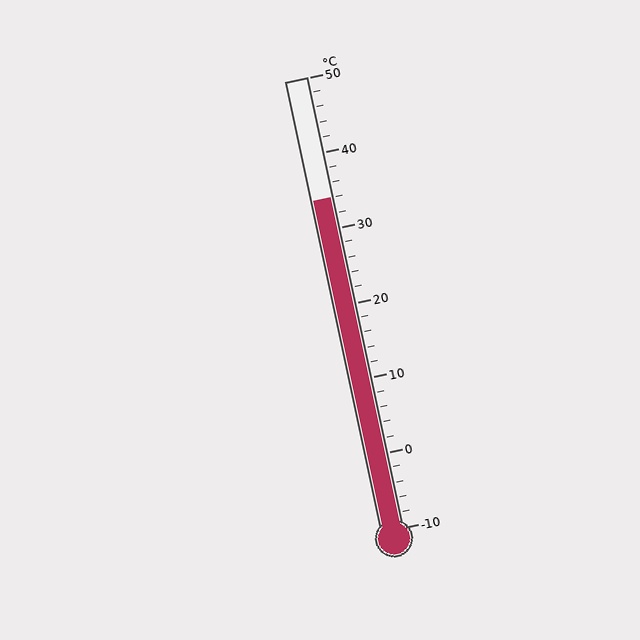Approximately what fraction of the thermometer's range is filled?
The thermometer is filled to approximately 75% of its range.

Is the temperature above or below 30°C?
The temperature is above 30°C.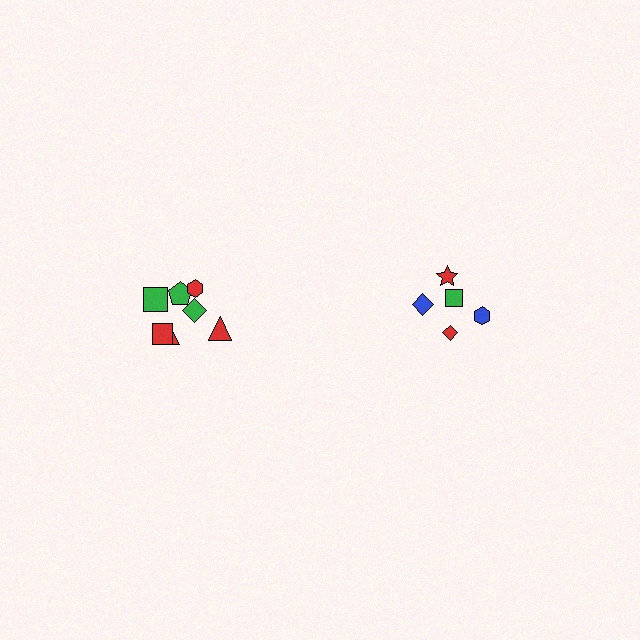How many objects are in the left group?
There are 7 objects.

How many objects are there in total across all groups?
There are 12 objects.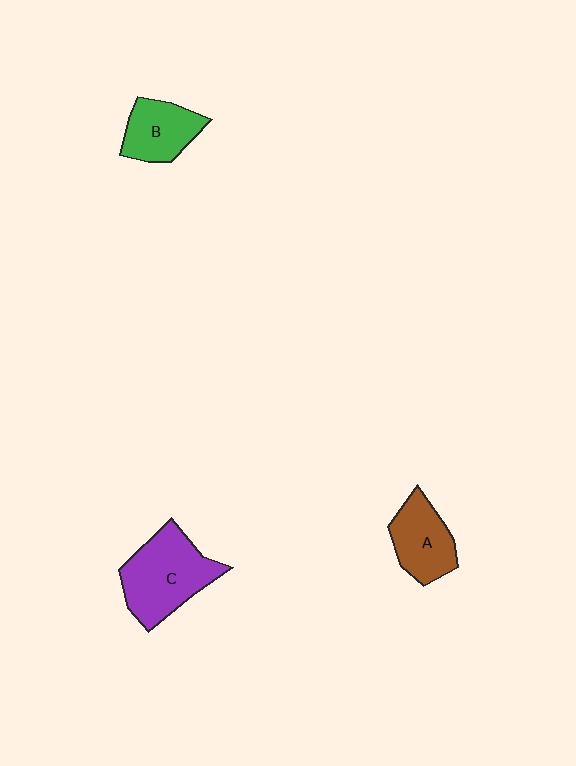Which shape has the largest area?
Shape C (purple).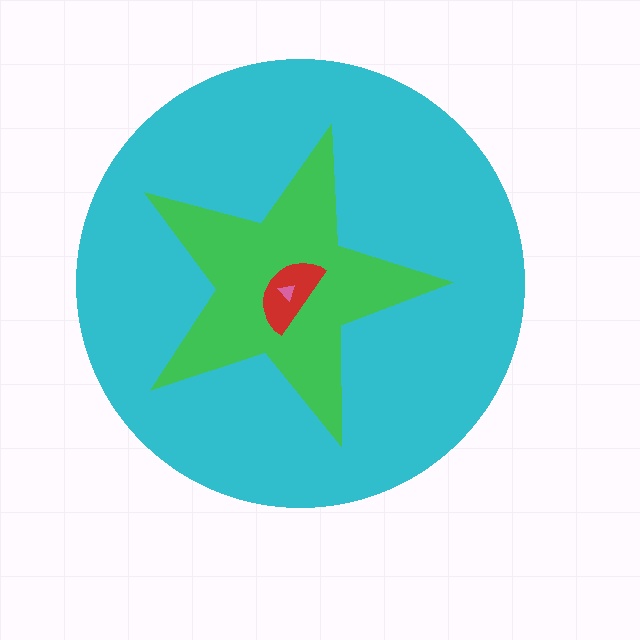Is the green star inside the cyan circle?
Yes.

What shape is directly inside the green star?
The red semicircle.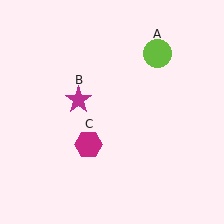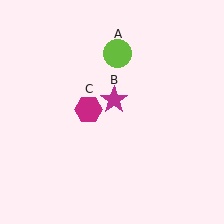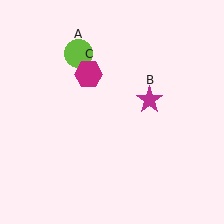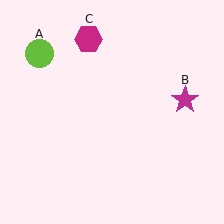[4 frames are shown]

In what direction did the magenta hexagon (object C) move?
The magenta hexagon (object C) moved up.